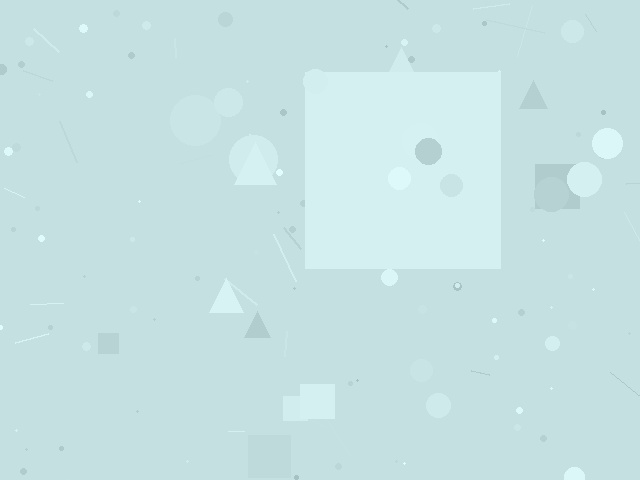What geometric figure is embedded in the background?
A square is embedded in the background.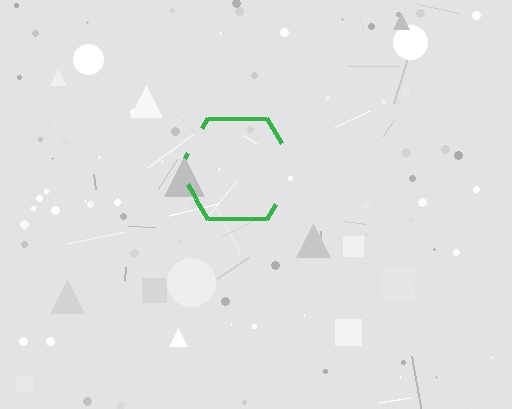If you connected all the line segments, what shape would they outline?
They would outline a hexagon.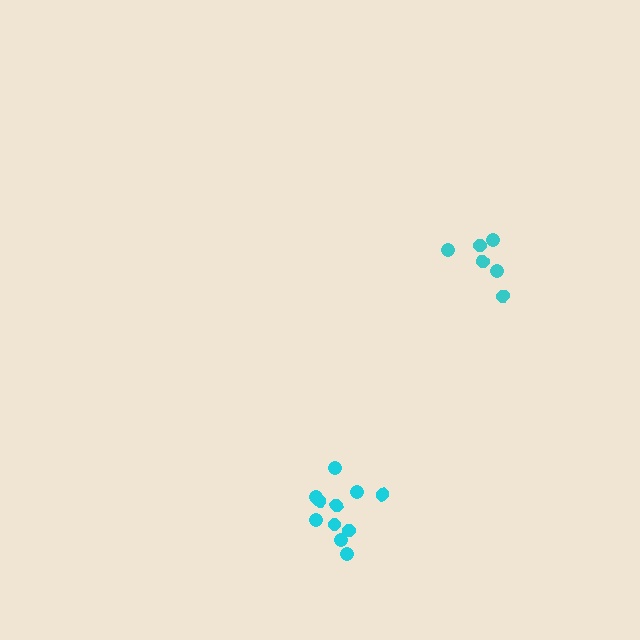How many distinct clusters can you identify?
There are 2 distinct clusters.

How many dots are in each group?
Group 1: 11 dots, Group 2: 6 dots (17 total).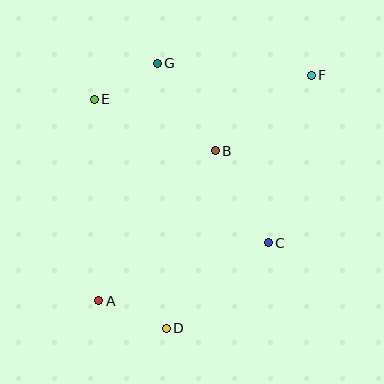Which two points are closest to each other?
Points A and D are closest to each other.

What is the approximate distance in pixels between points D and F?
The distance between D and F is approximately 291 pixels.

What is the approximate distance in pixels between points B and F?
The distance between B and F is approximately 122 pixels.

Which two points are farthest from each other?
Points A and F are farthest from each other.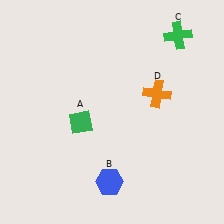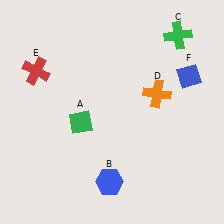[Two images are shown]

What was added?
A red cross (E), a blue diamond (F) were added in Image 2.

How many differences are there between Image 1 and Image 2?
There are 2 differences between the two images.